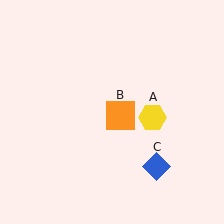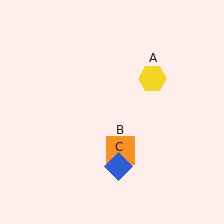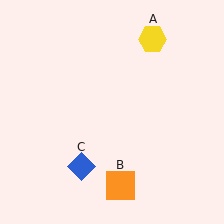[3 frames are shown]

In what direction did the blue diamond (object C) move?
The blue diamond (object C) moved left.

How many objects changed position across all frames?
3 objects changed position: yellow hexagon (object A), orange square (object B), blue diamond (object C).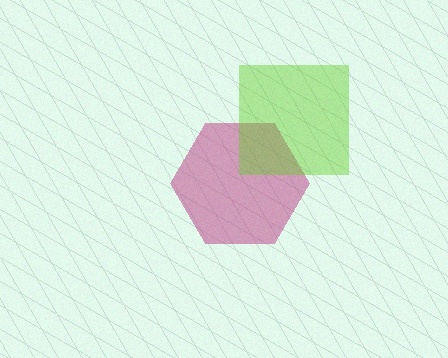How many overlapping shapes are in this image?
There are 2 overlapping shapes in the image.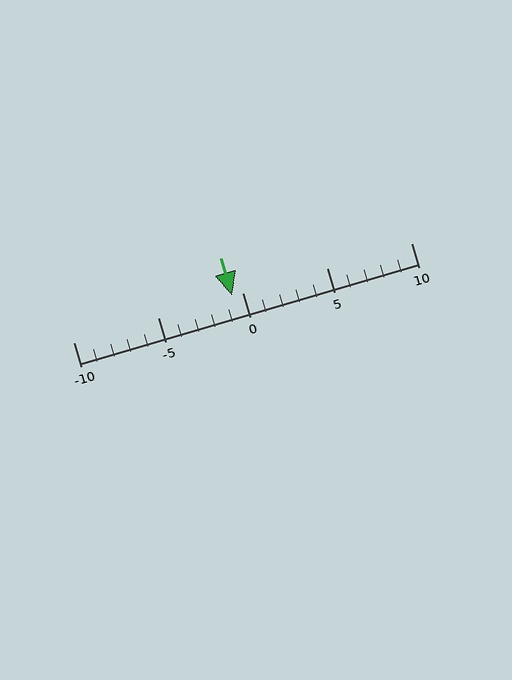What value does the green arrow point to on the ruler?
The green arrow points to approximately -1.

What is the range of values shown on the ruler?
The ruler shows values from -10 to 10.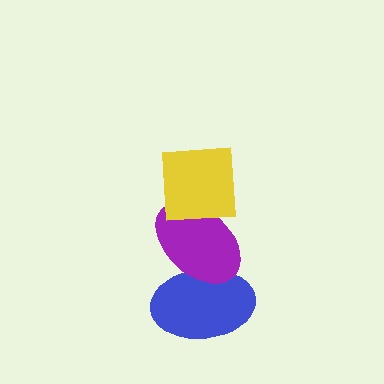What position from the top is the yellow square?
The yellow square is 1st from the top.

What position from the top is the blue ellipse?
The blue ellipse is 3rd from the top.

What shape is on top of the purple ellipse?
The yellow square is on top of the purple ellipse.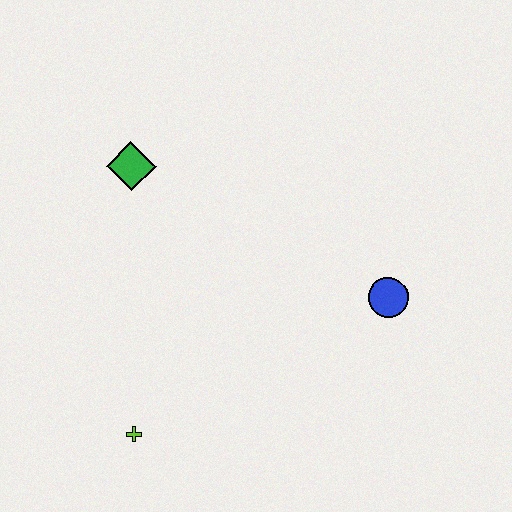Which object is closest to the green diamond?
The lime cross is closest to the green diamond.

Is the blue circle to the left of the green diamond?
No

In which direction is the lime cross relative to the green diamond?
The lime cross is below the green diamond.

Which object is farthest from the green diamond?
The blue circle is farthest from the green diamond.